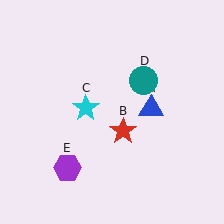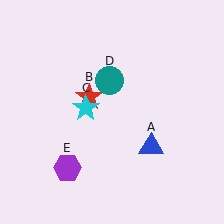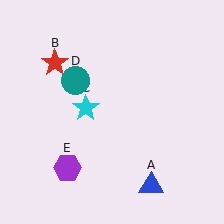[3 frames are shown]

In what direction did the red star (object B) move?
The red star (object B) moved up and to the left.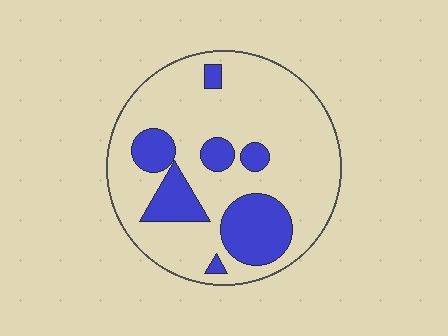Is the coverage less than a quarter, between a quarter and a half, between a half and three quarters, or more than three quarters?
Less than a quarter.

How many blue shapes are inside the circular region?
7.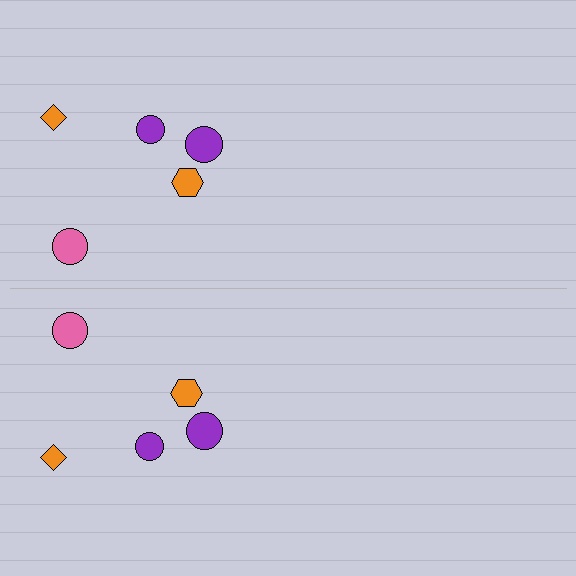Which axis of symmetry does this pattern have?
The pattern has a horizontal axis of symmetry running through the center of the image.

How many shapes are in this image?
There are 10 shapes in this image.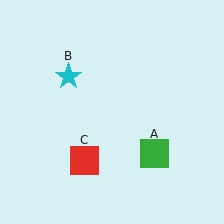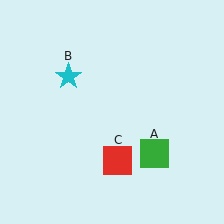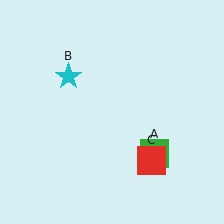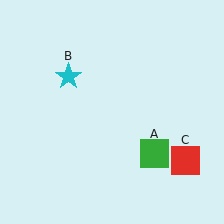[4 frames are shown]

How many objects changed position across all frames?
1 object changed position: red square (object C).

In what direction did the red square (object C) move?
The red square (object C) moved right.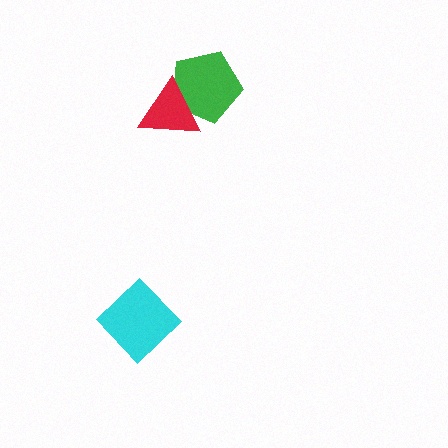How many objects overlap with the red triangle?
1 object overlaps with the red triangle.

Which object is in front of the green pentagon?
The red triangle is in front of the green pentagon.